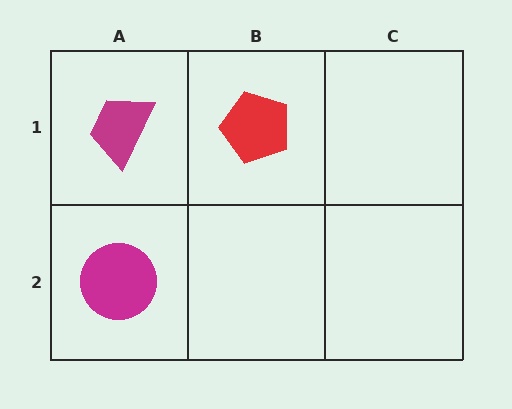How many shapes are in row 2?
1 shape.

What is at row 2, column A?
A magenta circle.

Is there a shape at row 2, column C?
No, that cell is empty.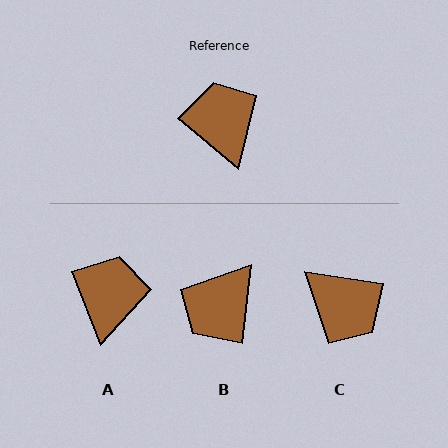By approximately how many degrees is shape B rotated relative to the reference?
Approximately 123 degrees counter-clockwise.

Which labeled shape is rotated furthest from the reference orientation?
C, about 148 degrees away.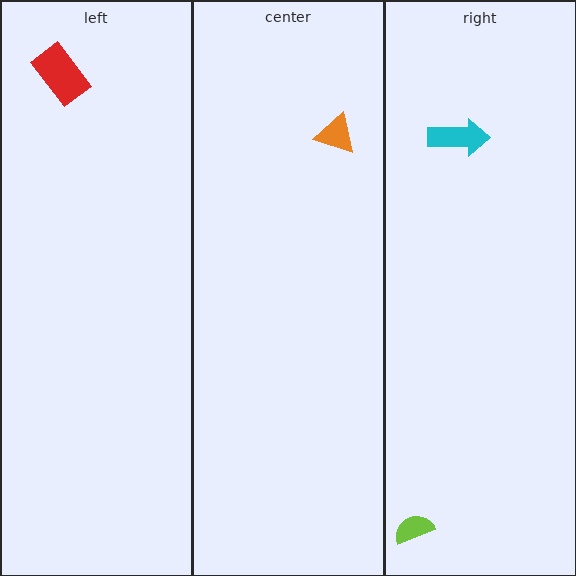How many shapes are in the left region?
1.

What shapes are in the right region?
The cyan arrow, the lime semicircle.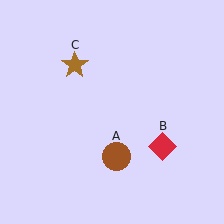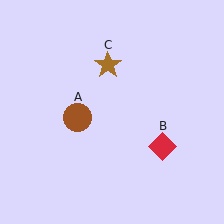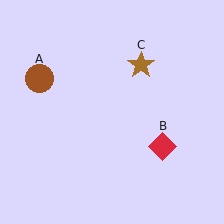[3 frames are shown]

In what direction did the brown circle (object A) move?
The brown circle (object A) moved up and to the left.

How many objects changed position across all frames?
2 objects changed position: brown circle (object A), brown star (object C).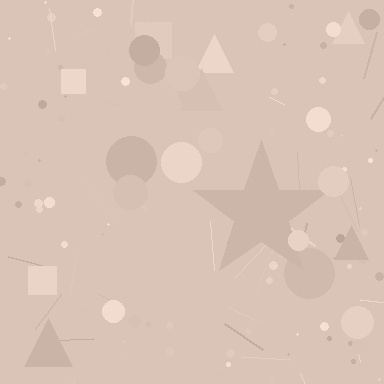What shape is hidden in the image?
A star is hidden in the image.